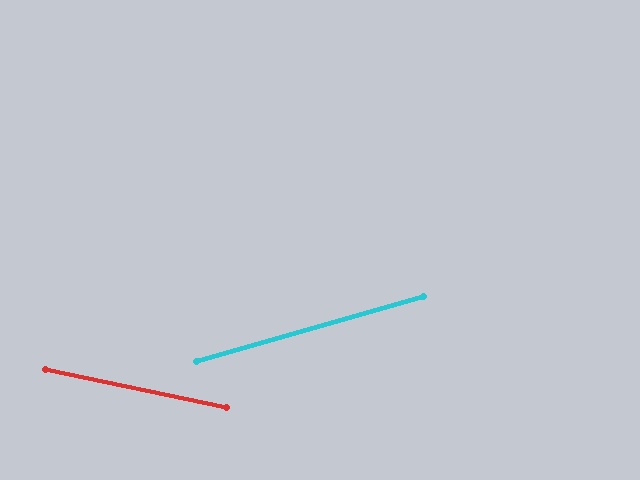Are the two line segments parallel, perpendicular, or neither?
Neither parallel nor perpendicular — they differ by about 28°.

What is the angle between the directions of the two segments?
Approximately 28 degrees.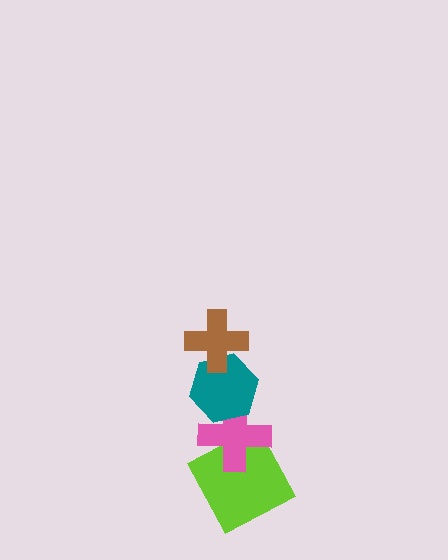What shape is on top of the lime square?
The pink cross is on top of the lime square.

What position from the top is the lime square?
The lime square is 4th from the top.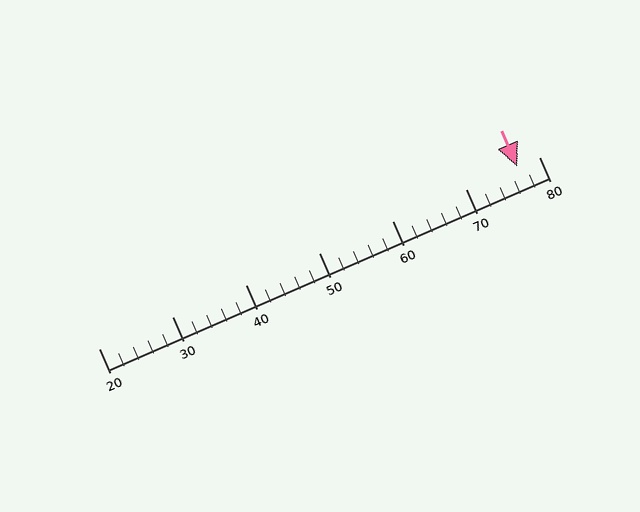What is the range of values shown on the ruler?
The ruler shows values from 20 to 80.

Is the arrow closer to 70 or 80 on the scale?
The arrow is closer to 80.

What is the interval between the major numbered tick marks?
The major tick marks are spaced 10 units apart.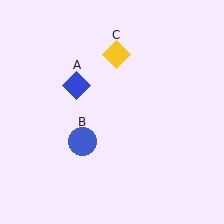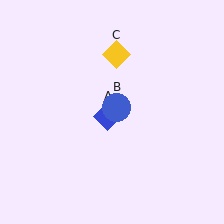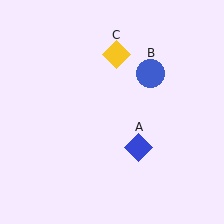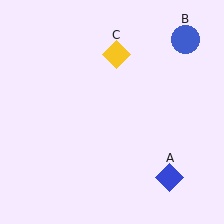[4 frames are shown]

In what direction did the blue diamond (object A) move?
The blue diamond (object A) moved down and to the right.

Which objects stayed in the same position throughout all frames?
Yellow diamond (object C) remained stationary.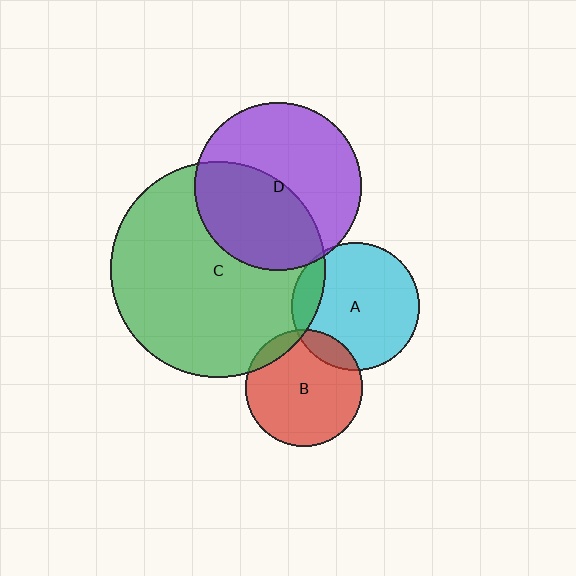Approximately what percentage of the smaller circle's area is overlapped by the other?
Approximately 15%.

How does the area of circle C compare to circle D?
Approximately 1.7 times.